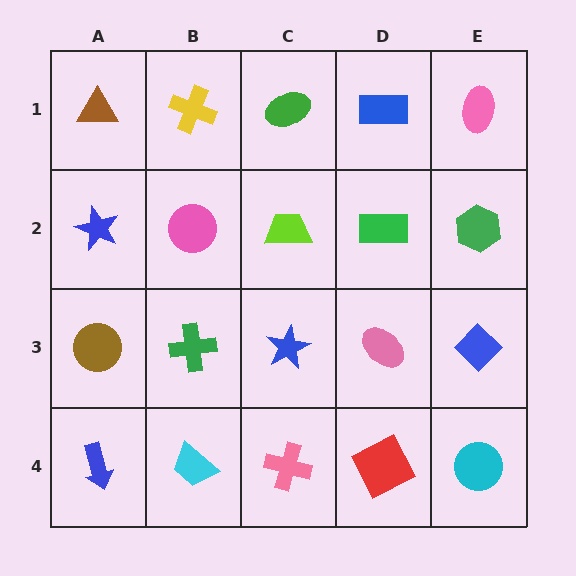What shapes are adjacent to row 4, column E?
A blue diamond (row 3, column E), a red square (row 4, column D).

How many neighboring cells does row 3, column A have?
3.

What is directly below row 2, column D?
A pink ellipse.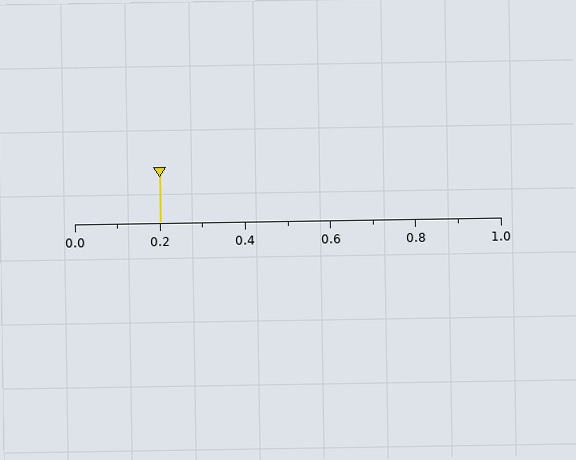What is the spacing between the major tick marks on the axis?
The major ticks are spaced 0.2 apart.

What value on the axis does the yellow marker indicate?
The marker indicates approximately 0.2.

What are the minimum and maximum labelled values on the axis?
The axis runs from 0.0 to 1.0.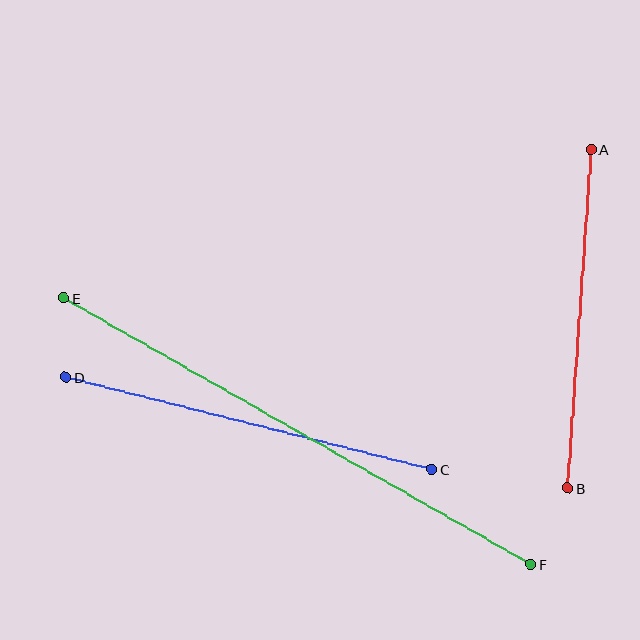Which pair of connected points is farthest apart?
Points E and F are farthest apart.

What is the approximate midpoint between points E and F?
The midpoint is at approximately (297, 431) pixels.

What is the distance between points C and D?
The distance is approximately 378 pixels.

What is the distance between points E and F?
The distance is approximately 538 pixels.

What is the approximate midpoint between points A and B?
The midpoint is at approximately (580, 319) pixels.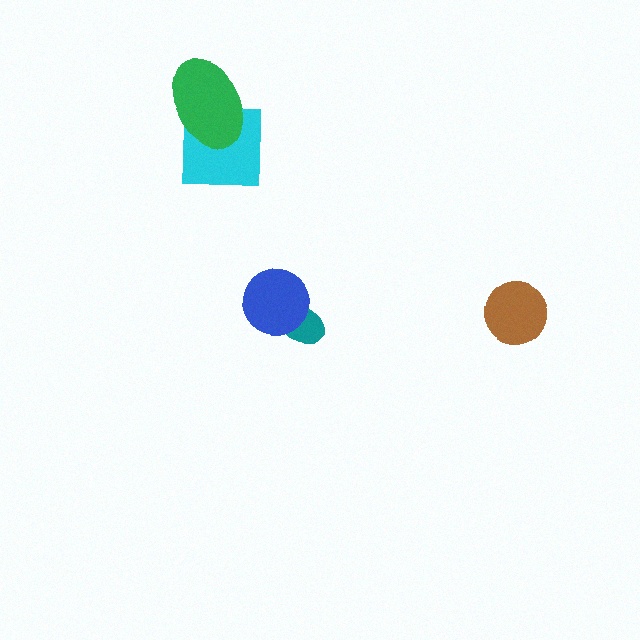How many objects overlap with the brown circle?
0 objects overlap with the brown circle.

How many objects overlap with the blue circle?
1 object overlaps with the blue circle.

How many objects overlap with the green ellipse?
1 object overlaps with the green ellipse.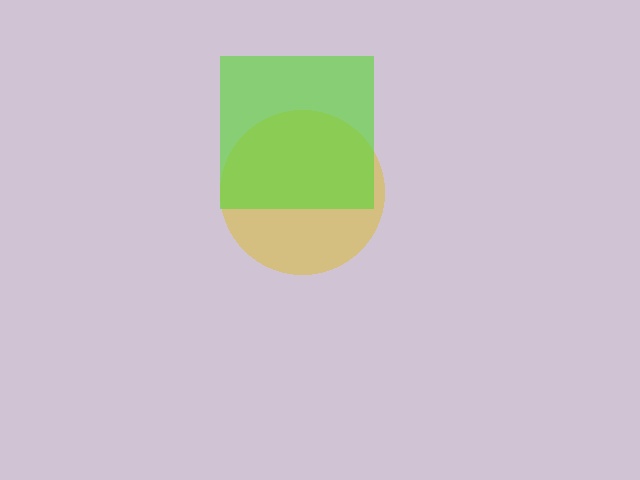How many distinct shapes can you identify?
There are 2 distinct shapes: a yellow circle, a lime square.